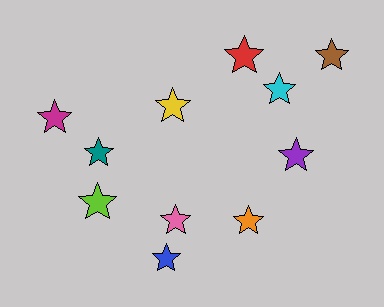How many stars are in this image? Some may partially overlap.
There are 11 stars.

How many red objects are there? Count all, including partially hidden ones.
There is 1 red object.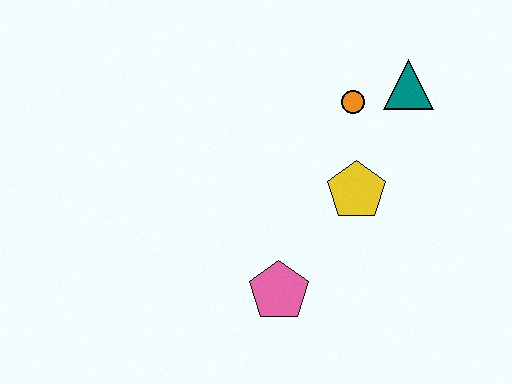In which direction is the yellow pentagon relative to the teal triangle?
The yellow pentagon is below the teal triangle.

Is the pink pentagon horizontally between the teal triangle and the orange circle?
No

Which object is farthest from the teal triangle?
The pink pentagon is farthest from the teal triangle.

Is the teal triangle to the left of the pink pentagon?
No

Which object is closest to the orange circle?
The teal triangle is closest to the orange circle.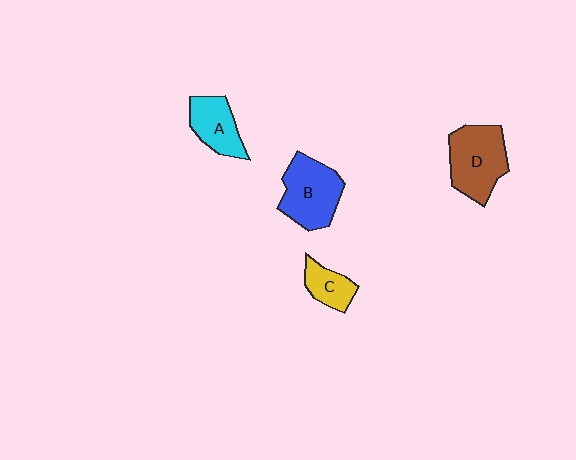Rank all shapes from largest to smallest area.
From largest to smallest: D (brown), B (blue), A (cyan), C (yellow).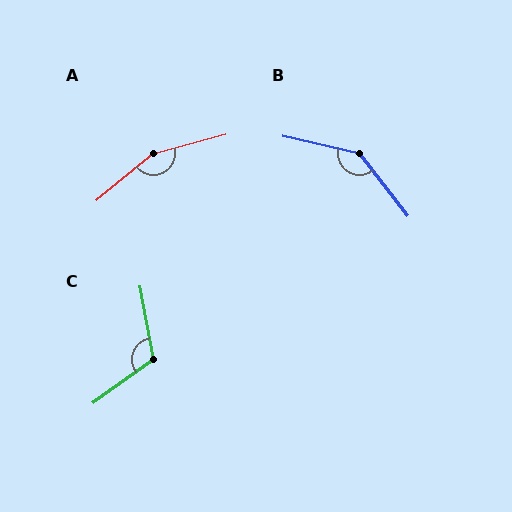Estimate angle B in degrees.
Approximately 140 degrees.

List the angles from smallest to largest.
C (116°), B (140°), A (156°).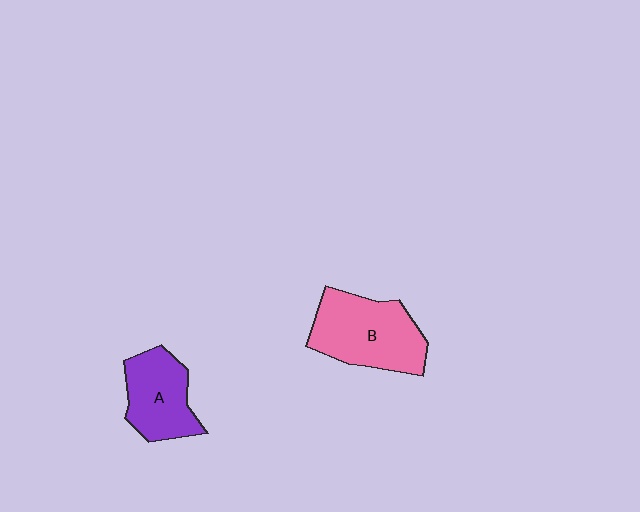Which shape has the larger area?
Shape B (pink).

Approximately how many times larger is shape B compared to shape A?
Approximately 1.3 times.